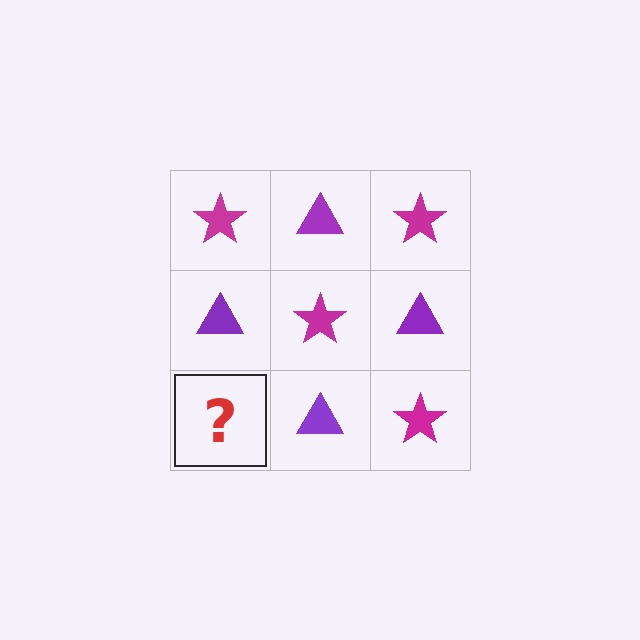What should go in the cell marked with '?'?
The missing cell should contain a magenta star.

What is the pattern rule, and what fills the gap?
The rule is that it alternates magenta star and purple triangle in a checkerboard pattern. The gap should be filled with a magenta star.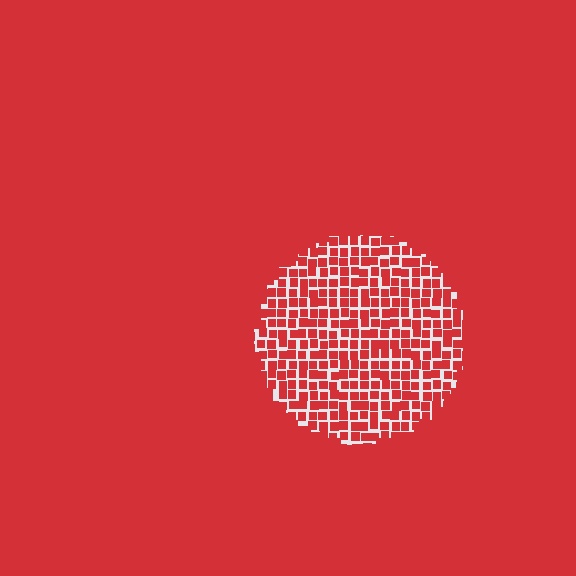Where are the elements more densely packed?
The elements are more densely packed outside the circle boundary.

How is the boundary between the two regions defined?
The boundary is defined by a change in element density (approximately 2.8x ratio). All elements are the same color, size, and shape.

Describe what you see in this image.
The image contains small red elements arranged at two different densities. A circle-shaped region is visible where the elements are less densely packed than the surrounding area.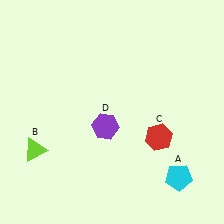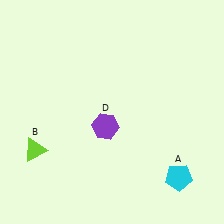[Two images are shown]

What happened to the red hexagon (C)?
The red hexagon (C) was removed in Image 2. It was in the bottom-right area of Image 1.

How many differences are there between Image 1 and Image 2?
There is 1 difference between the two images.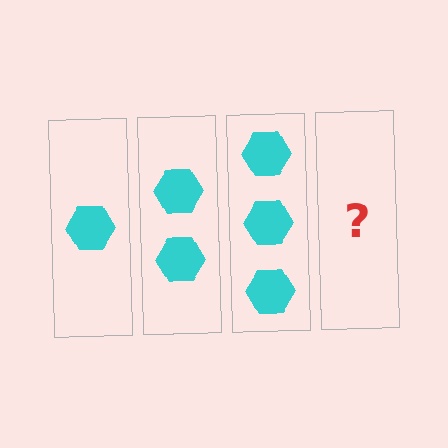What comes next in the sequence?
The next element should be 4 hexagons.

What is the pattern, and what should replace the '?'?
The pattern is that each step adds one more hexagon. The '?' should be 4 hexagons.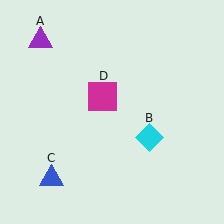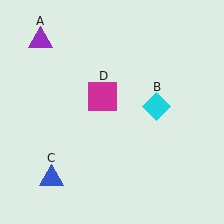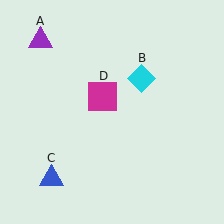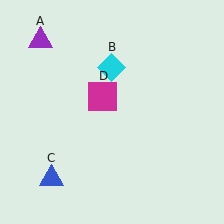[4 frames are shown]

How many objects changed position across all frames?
1 object changed position: cyan diamond (object B).